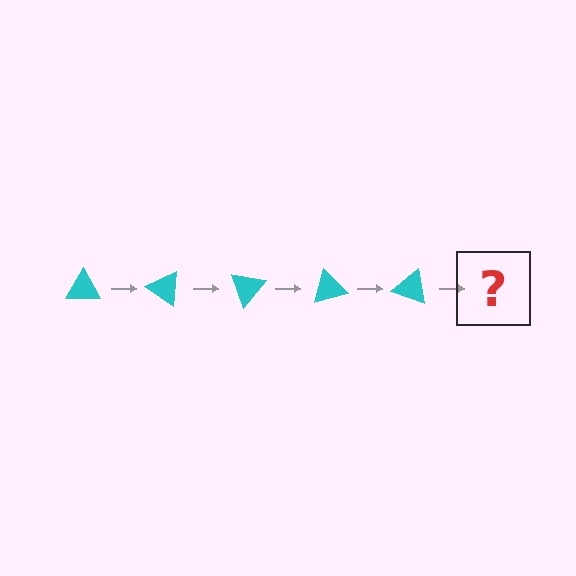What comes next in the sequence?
The next element should be a cyan triangle rotated 175 degrees.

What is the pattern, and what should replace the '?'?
The pattern is that the triangle rotates 35 degrees each step. The '?' should be a cyan triangle rotated 175 degrees.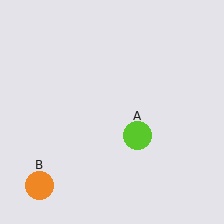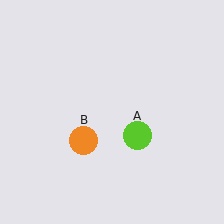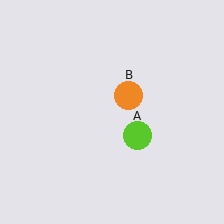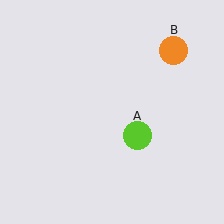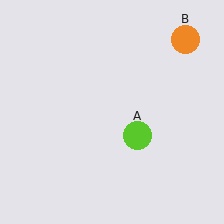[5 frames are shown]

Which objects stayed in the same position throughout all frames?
Lime circle (object A) remained stationary.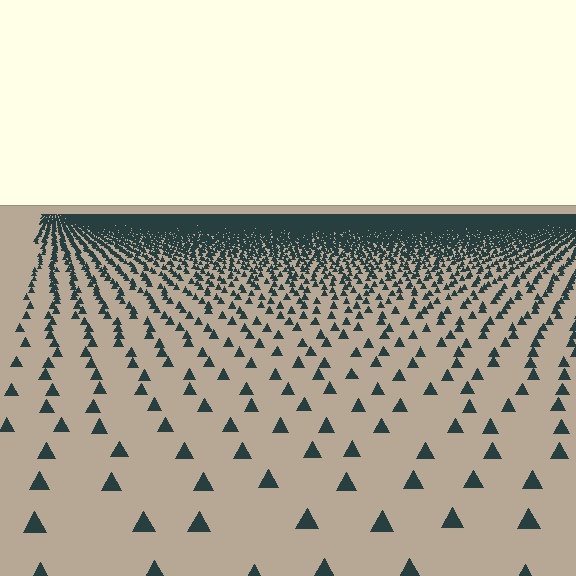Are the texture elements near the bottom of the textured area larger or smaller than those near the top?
Larger. Near the bottom, elements are closer to the viewer and appear at a bigger on-screen size.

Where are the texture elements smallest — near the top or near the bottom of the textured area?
Near the top.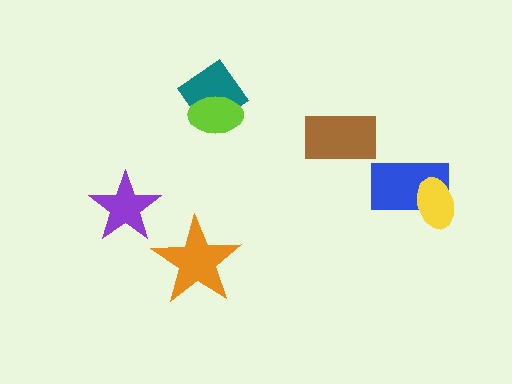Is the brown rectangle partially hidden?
No, no other shape covers it.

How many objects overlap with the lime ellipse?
1 object overlaps with the lime ellipse.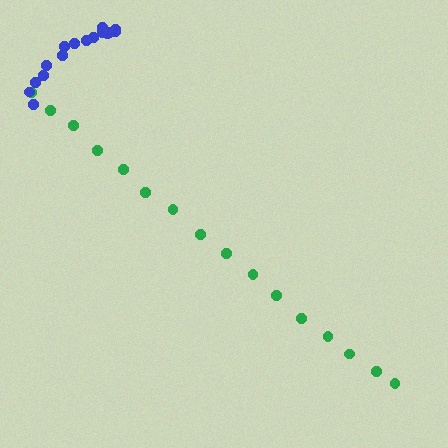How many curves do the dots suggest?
There are 2 distinct paths.